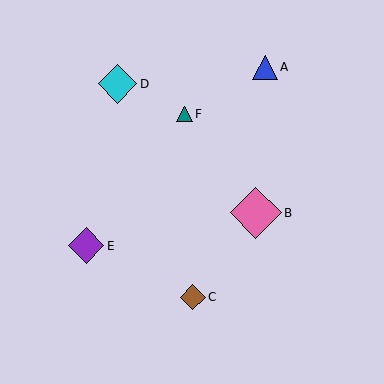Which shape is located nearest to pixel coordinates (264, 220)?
The pink diamond (labeled B) at (256, 213) is nearest to that location.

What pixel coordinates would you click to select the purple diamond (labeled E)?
Click at (86, 246) to select the purple diamond E.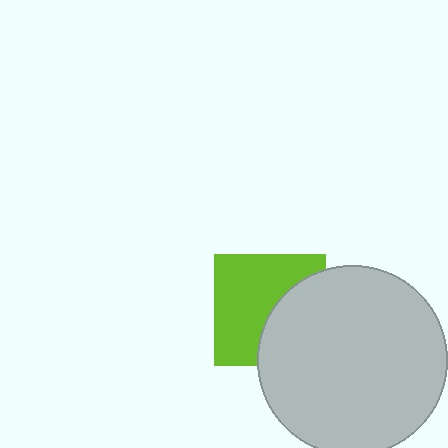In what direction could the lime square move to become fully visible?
The lime square could move left. That would shift it out from behind the light gray circle entirely.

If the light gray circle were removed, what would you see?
You would see the complete lime square.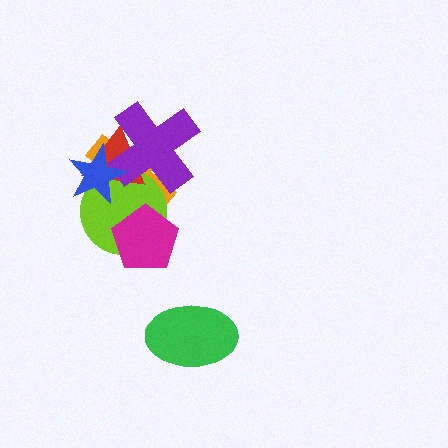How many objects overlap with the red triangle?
4 objects overlap with the red triangle.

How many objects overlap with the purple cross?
4 objects overlap with the purple cross.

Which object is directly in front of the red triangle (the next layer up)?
The purple cross is directly in front of the red triangle.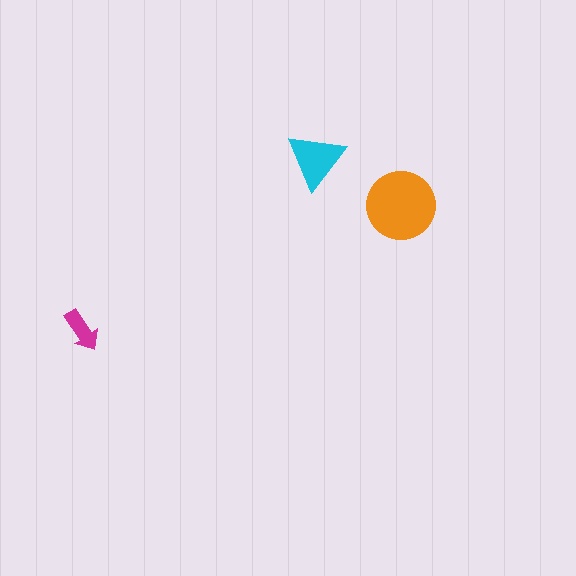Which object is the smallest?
The magenta arrow.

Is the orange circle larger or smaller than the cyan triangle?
Larger.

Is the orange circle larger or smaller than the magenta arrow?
Larger.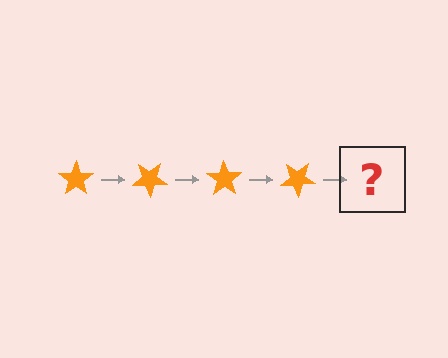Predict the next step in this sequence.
The next step is an orange star rotated 140 degrees.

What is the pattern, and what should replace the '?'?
The pattern is that the star rotates 35 degrees each step. The '?' should be an orange star rotated 140 degrees.